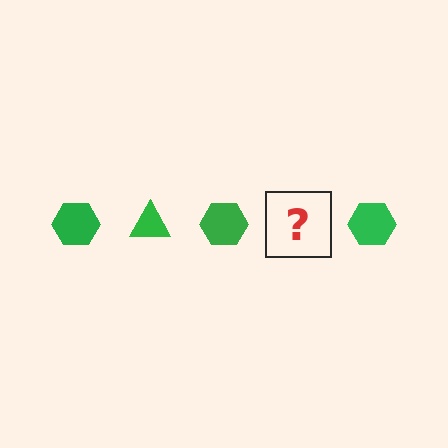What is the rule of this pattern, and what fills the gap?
The rule is that the pattern cycles through hexagon, triangle shapes in green. The gap should be filled with a green triangle.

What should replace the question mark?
The question mark should be replaced with a green triangle.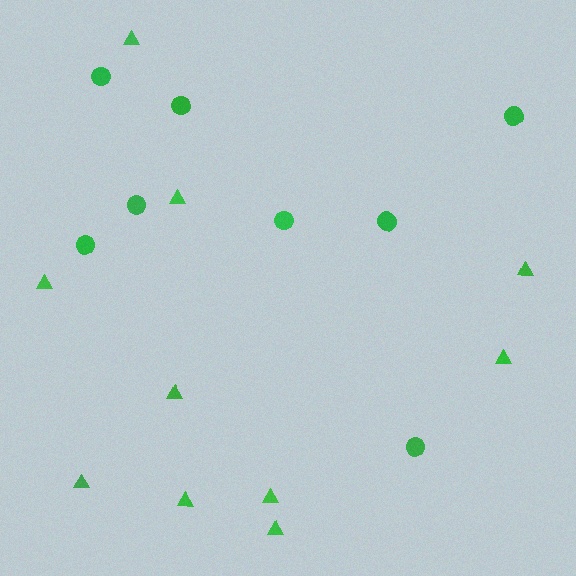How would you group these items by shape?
There are 2 groups: one group of circles (8) and one group of triangles (10).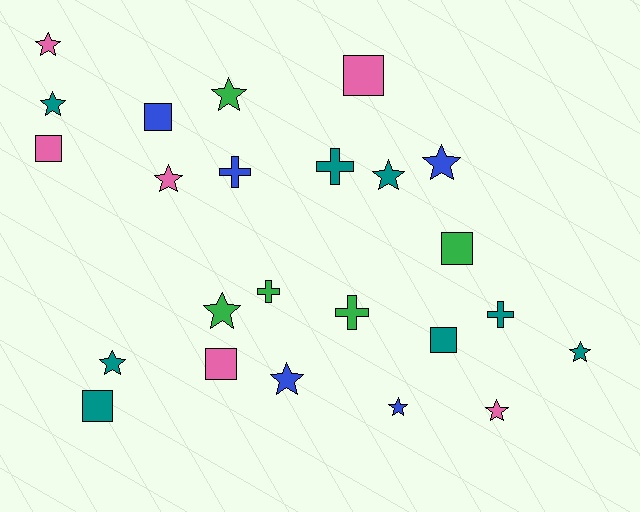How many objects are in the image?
There are 24 objects.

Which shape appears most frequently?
Star, with 12 objects.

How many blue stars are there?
There are 3 blue stars.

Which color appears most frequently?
Teal, with 8 objects.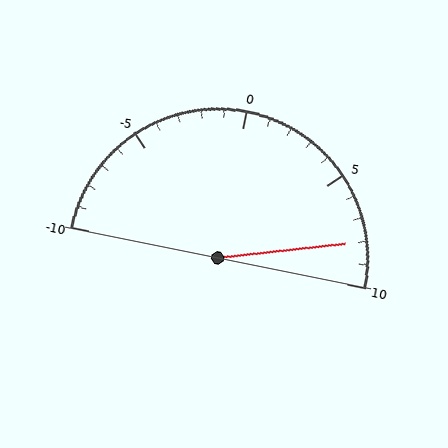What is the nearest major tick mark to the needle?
The nearest major tick mark is 10.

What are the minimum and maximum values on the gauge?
The gauge ranges from -10 to 10.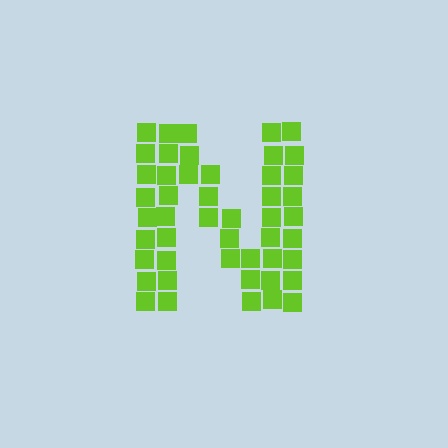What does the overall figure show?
The overall figure shows the letter N.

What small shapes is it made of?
It is made of small squares.